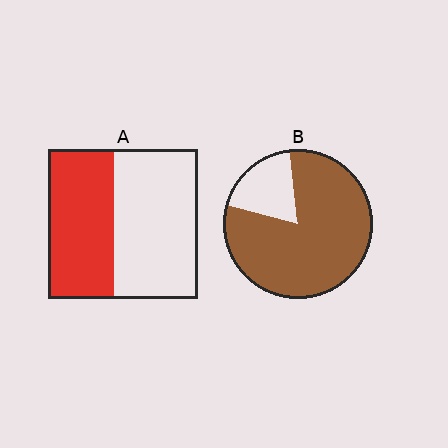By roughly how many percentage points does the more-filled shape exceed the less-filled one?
By roughly 35 percentage points (B over A).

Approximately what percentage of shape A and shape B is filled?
A is approximately 45% and B is approximately 80%.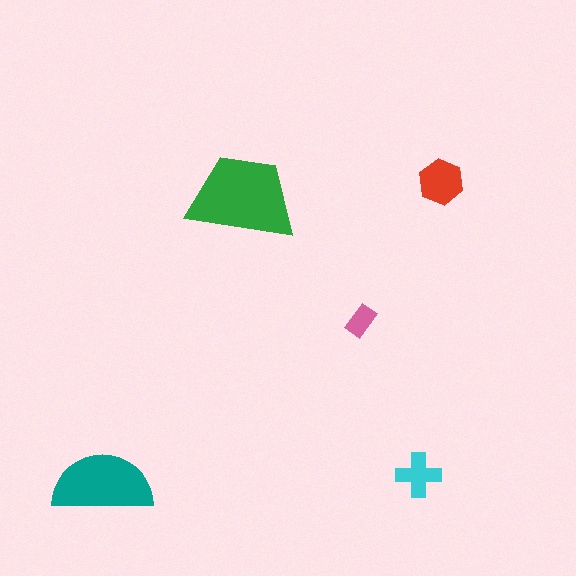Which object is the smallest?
The pink rectangle.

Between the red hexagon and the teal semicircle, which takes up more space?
The teal semicircle.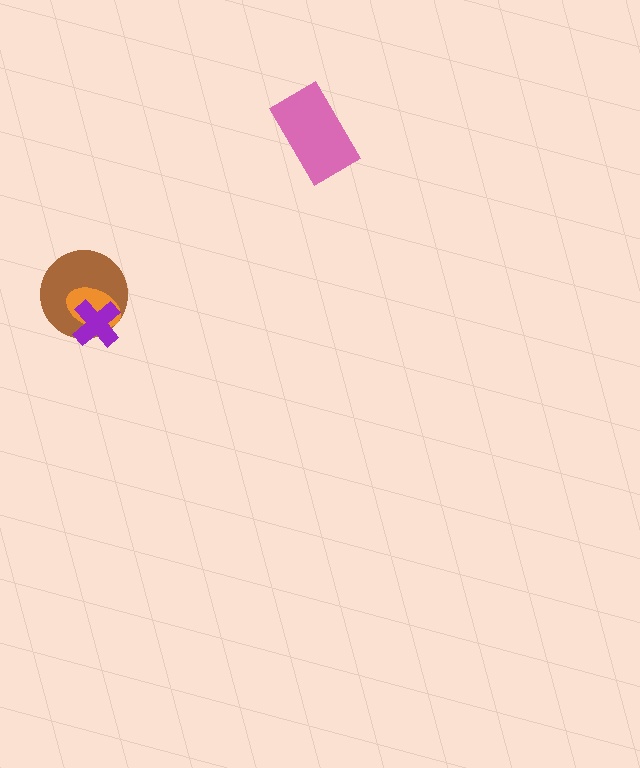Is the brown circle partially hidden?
Yes, it is partially covered by another shape.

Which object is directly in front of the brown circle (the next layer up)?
The orange ellipse is directly in front of the brown circle.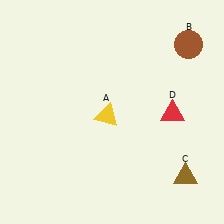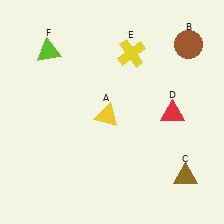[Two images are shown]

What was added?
A yellow cross (E), a lime triangle (F) were added in Image 2.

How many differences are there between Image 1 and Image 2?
There are 2 differences between the two images.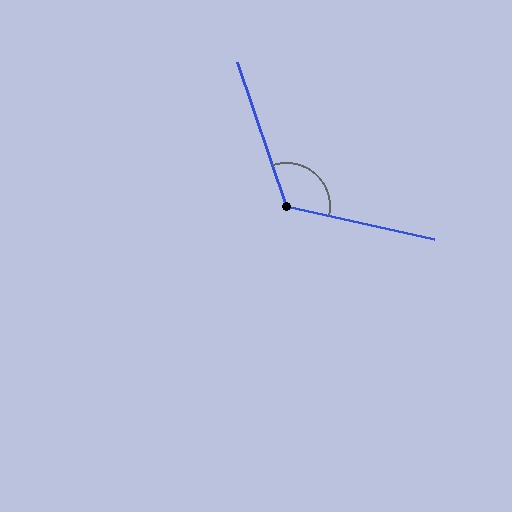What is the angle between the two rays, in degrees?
Approximately 122 degrees.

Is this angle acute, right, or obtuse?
It is obtuse.